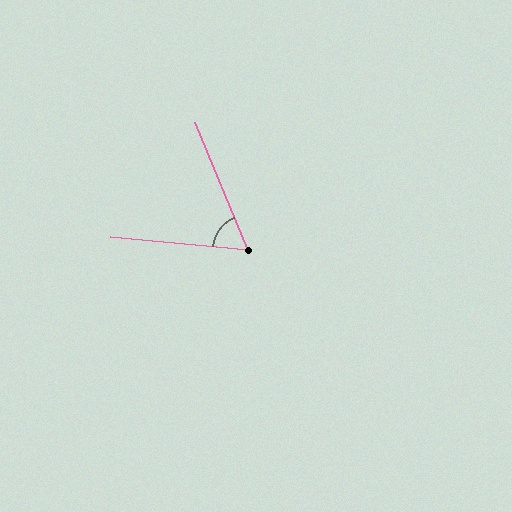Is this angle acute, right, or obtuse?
It is acute.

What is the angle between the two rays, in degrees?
Approximately 62 degrees.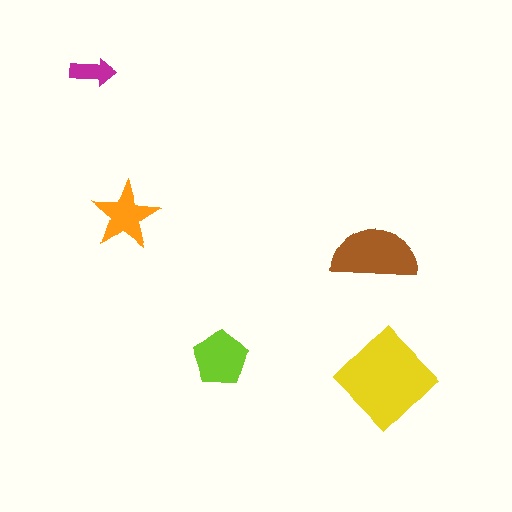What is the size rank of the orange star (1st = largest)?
4th.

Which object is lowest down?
The yellow diamond is bottommost.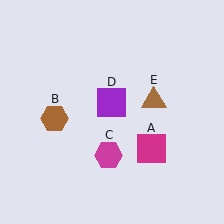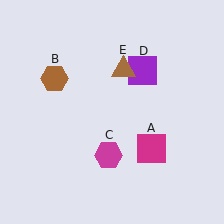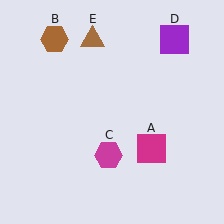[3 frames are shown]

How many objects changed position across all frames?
3 objects changed position: brown hexagon (object B), purple square (object D), brown triangle (object E).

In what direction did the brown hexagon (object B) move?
The brown hexagon (object B) moved up.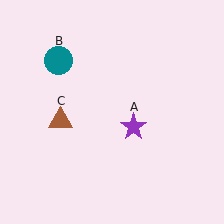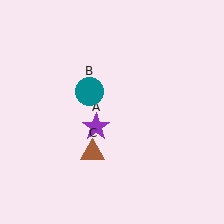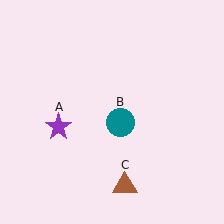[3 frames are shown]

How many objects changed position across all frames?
3 objects changed position: purple star (object A), teal circle (object B), brown triangle (object C).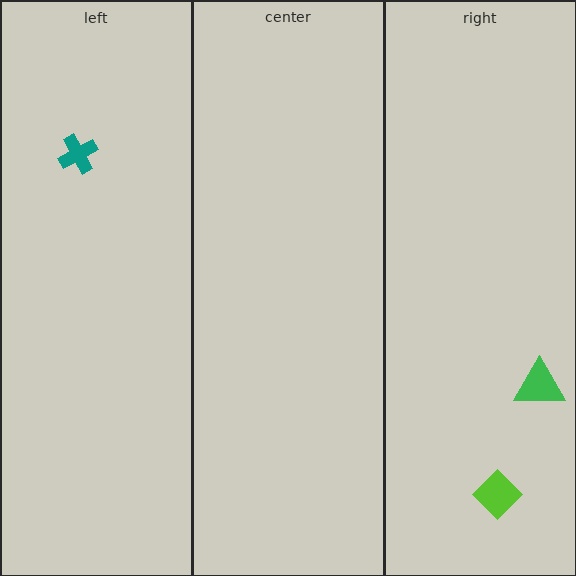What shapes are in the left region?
The teal cross.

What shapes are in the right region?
The green triangle, the lime diamond.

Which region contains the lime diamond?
The right region.